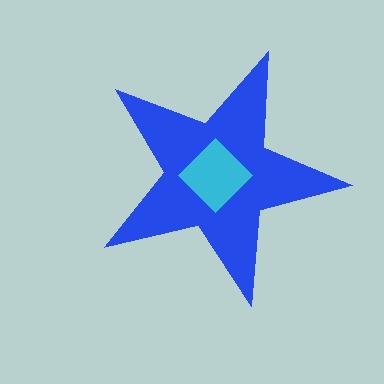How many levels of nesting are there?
2.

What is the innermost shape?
The cyan diamond.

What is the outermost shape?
The blue star.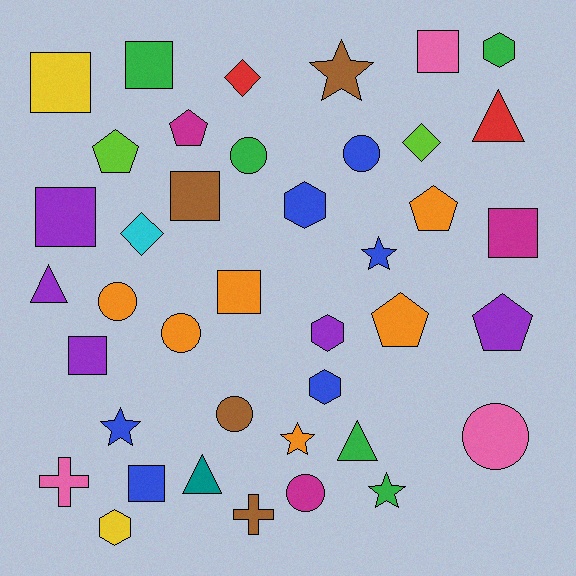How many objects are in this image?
There are 40 objects.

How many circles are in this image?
There are 7 circles.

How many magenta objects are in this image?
There are 3 magenta objects.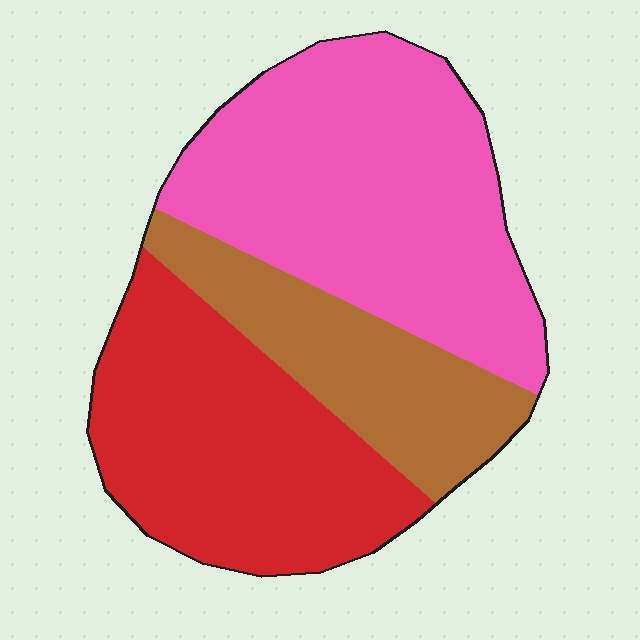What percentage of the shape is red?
Red takes up between a third and a half of the shape.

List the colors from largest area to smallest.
From largest to smallest: pink, red, brown.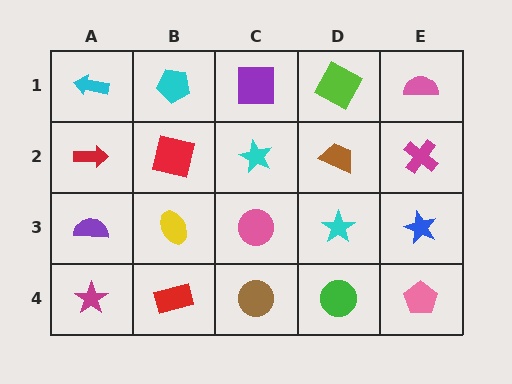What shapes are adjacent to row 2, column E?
A pink semicircle (row 1, column E), a blue star (row 3, column E), a brown trapezoid (row 2, column D).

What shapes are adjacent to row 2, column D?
A lime square (row 1, column D), a cyan star (row 3, column D), a cyan star (row 2, column C), a magenta cross (row 2, column E).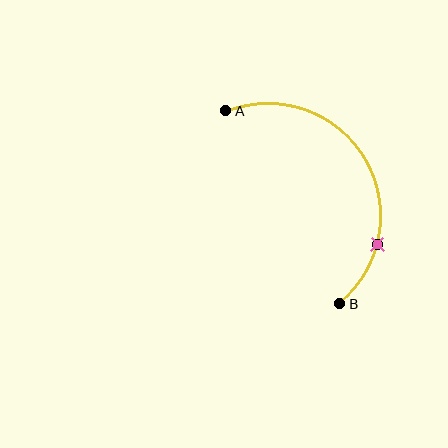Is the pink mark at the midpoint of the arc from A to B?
No. The pink mark lies on the arc but is closer to endpoint B. The arc midpoint would be at the point on the curve equidistant along the arc from both A and B.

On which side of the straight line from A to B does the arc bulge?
The arc bulges to the right of the straight line connecting A and B.